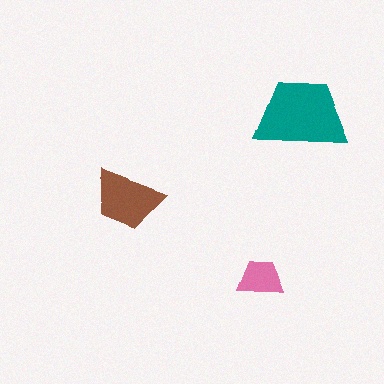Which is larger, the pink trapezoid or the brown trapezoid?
The brown one.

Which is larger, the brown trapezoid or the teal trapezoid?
The teal one.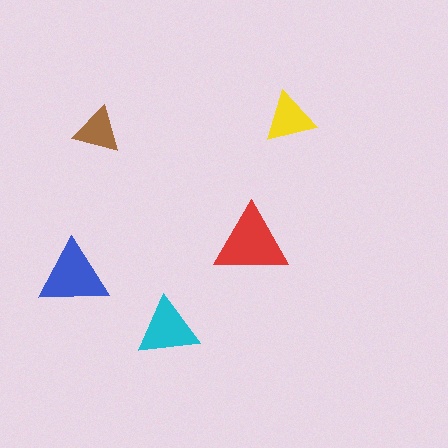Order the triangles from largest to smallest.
the red one, the blue one, the cyan one, the yellow one, the brown one.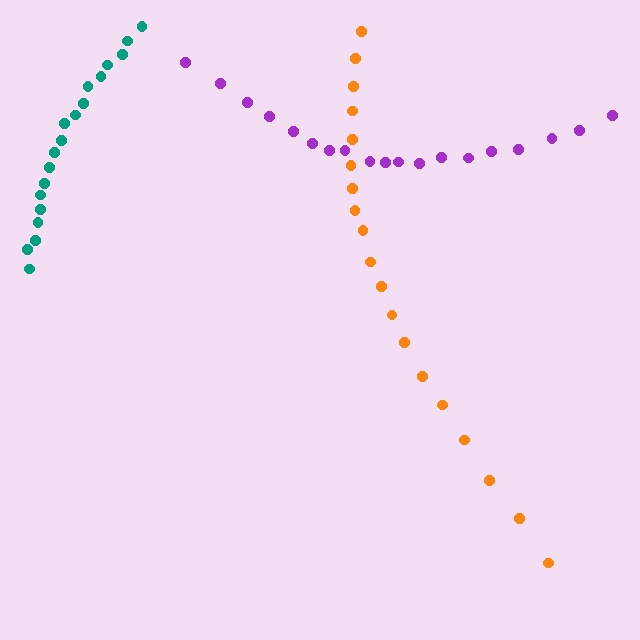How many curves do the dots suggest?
There are 3 distinct paths.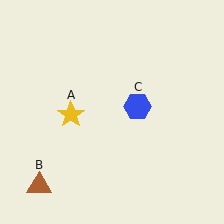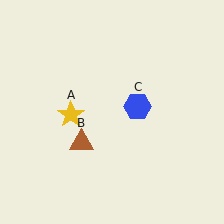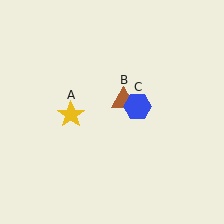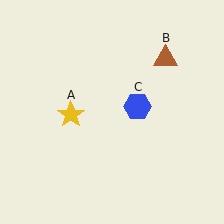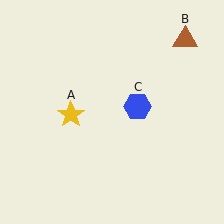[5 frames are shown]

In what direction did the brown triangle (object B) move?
The brown triangle (object B) moved up and to the right.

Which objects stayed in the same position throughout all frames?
Yellow star (object A) and blue hexagon (object C) remained stationary.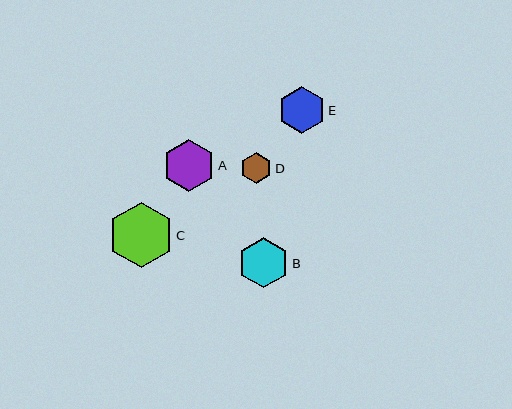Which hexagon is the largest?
Hexagon C is the largest with a size of approximately 65 pixels.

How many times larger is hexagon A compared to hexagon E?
Hexagon A is approximately 1.1 times the size of hexagon E.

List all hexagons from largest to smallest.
From largest to smallest: C, A, B, E, D.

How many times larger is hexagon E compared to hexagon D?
Hexagon E is approximately 1.5 times the size of hexagon D.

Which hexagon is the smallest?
Hexagon D is the smallest with a size of approximately 31 pixels.